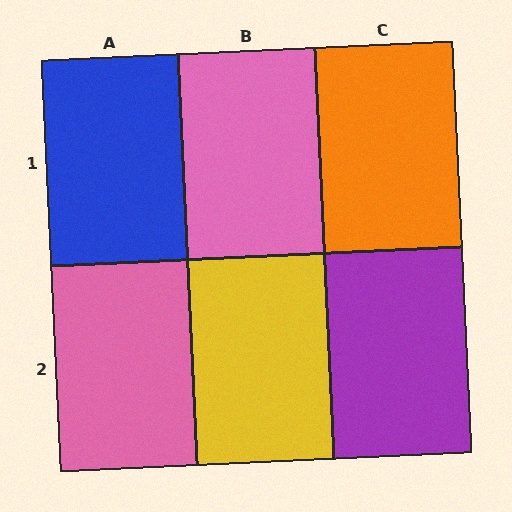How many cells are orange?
1 cell is orange.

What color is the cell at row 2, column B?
Yellow.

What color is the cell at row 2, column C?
Purple.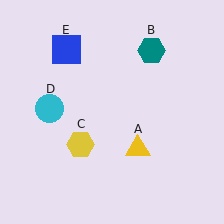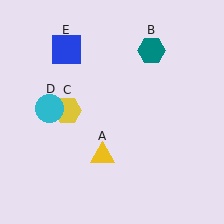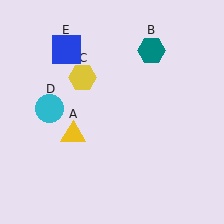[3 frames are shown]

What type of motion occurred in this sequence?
The yellow triangle (object A), yellow hexagon (object C) rotated clockwise around the center of the scene.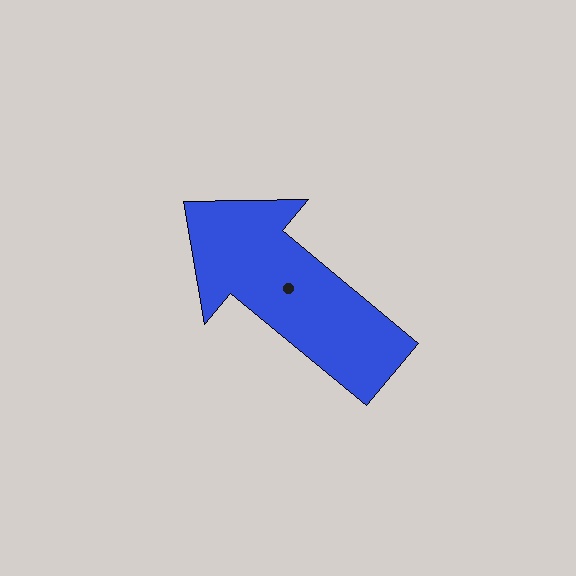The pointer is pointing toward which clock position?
Roughly 10 o'clock.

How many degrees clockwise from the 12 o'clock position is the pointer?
Approximately 310 degrees.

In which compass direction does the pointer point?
Northwest.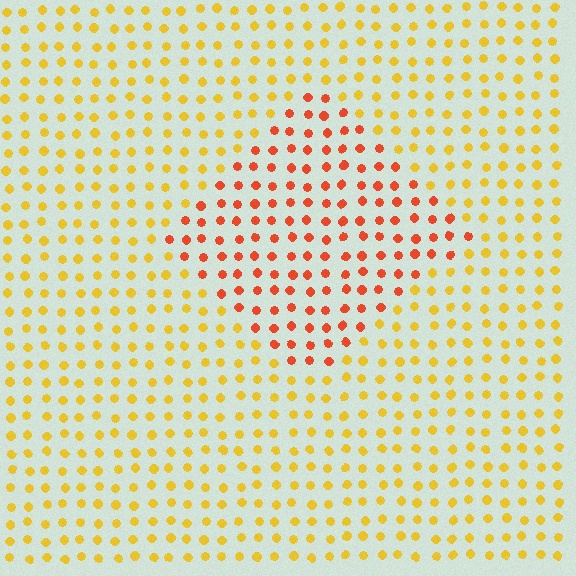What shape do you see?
I see a diamond.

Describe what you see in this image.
The image is filled with small yellow elements in a uniform arrangement. A diamond-shaped region is visible where the elements are tinted to a slightly different hue, forming a subtle color boundary.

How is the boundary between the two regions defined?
The boundary is defined purely by a slight shift in hue (about 39 degrees). Spacing, size, and orientation are identical on both sides.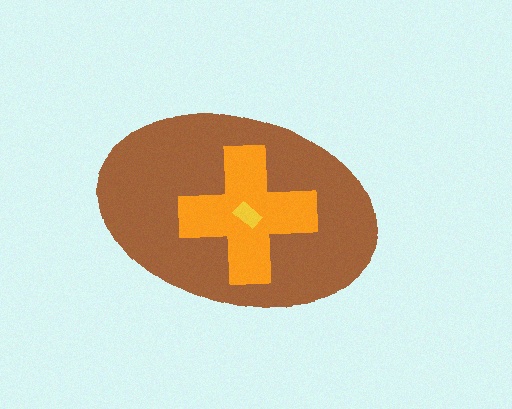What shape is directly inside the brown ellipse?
The orange cross.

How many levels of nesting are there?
3.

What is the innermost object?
The yellow rectangle.